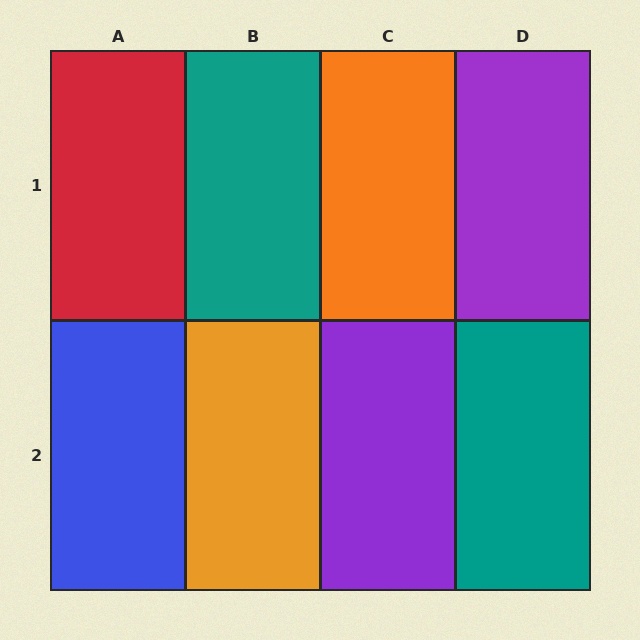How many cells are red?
1 cell is red.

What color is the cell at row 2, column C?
Purple.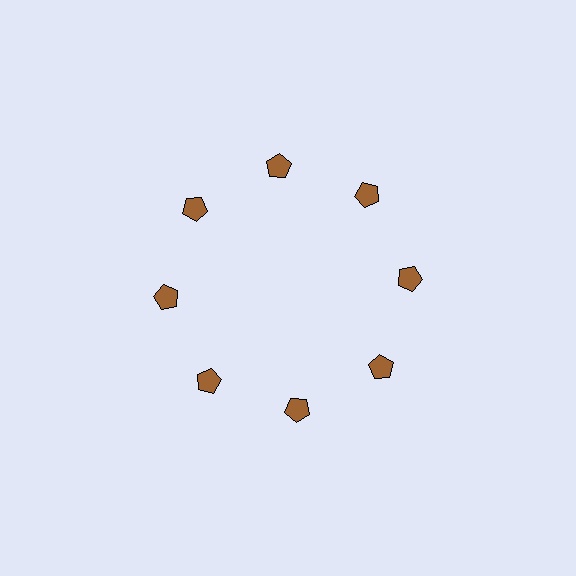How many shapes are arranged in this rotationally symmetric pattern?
There are 8 shapes, arranged in 8 groups of 1.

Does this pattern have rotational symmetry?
Yes, this pattern has 8-fold rotational symmetry. It looks the same after rotating 45 degrees around the center.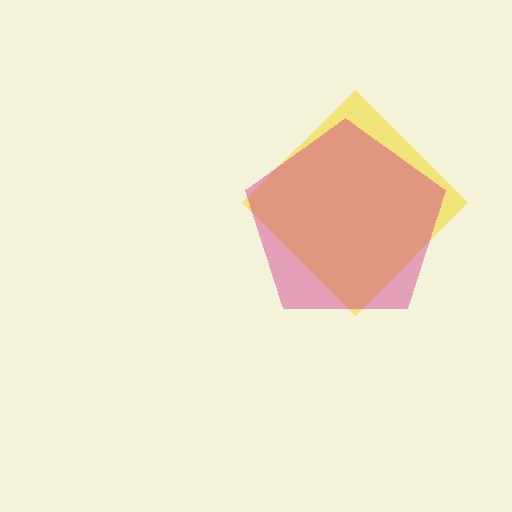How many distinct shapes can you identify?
There are 2 distinct shapes: a yellow diamond, a magenta pentagon.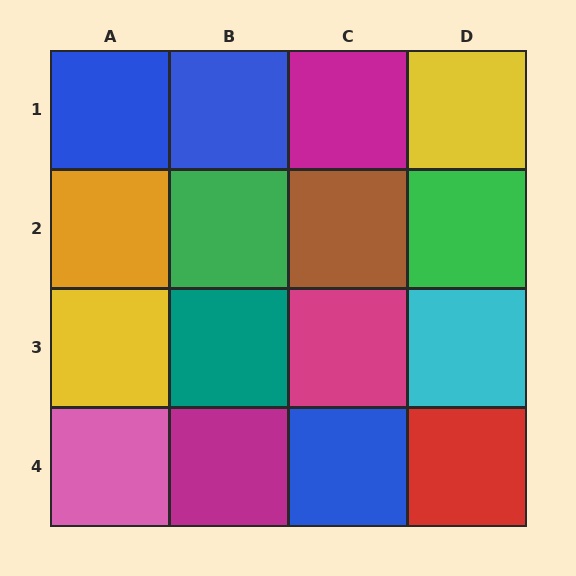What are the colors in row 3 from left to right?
Yellow, teal, magenta, cyan.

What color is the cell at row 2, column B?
Green.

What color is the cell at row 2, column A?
Orange.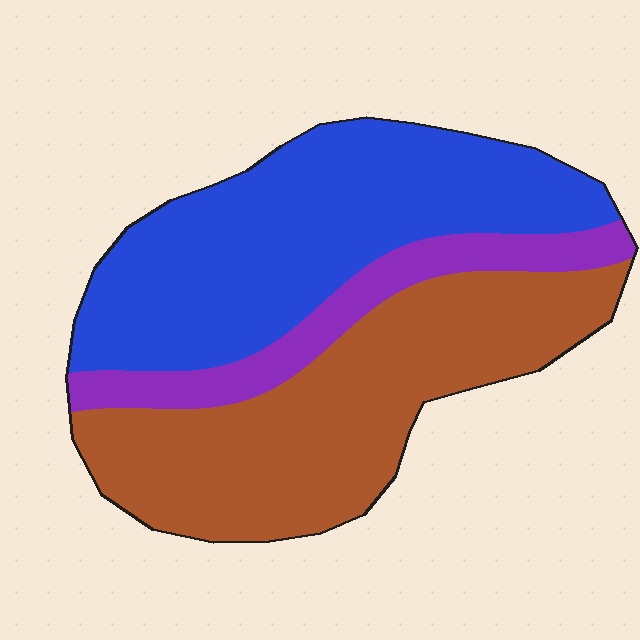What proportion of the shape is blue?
Blue takes up about two fifths (2/5) of the shape.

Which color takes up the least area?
Purple, at roughly 15%.